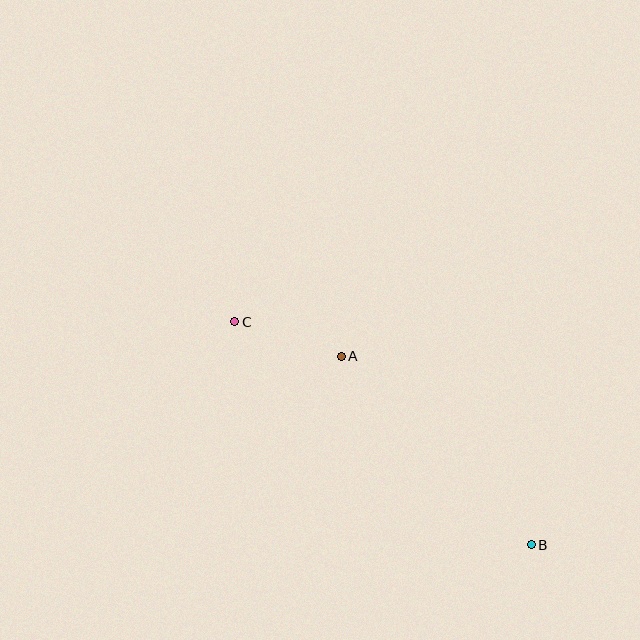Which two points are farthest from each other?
Points B and C are farthest from each other.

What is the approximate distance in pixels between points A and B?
The distance between A and B is approximately 267 pixels.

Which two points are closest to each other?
Points A and C are closest to each other.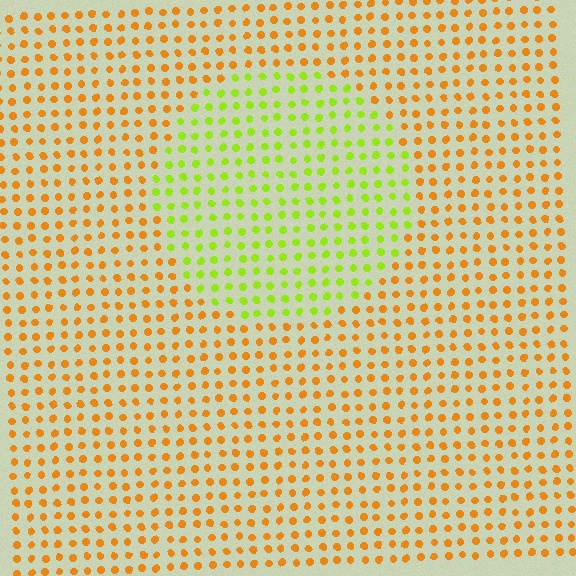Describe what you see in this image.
The image is filled with small orange elements in a uniform arrangement. A circle-shaped region is visible where the elements are tinted to a slightly different hue, forming a subtle color boundary.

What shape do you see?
I see a circle.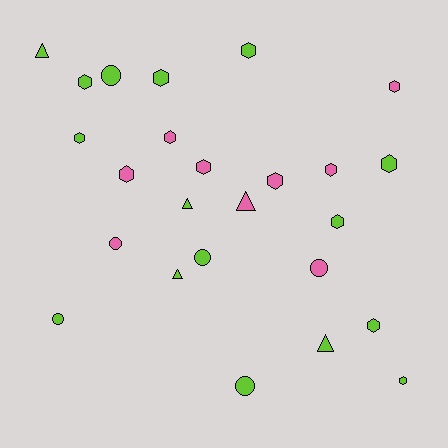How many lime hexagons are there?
There are 8 lime hexagons.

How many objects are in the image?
There are 25 objects.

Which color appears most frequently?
Lime, with 16 objects.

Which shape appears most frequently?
Hexagon, with 14 objects.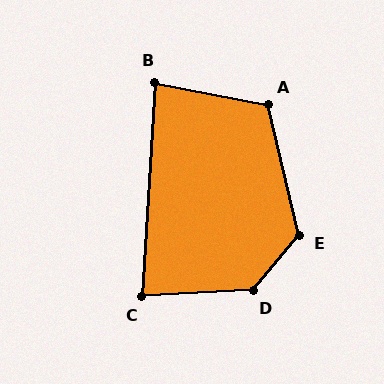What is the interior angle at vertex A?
Approximately 115 degrees (obtuse).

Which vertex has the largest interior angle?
D, at approximately 133 degrees.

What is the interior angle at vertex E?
Approximately 127 degrees (obtuse).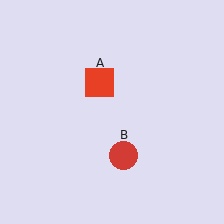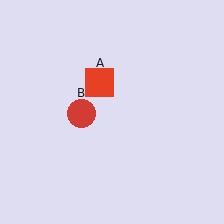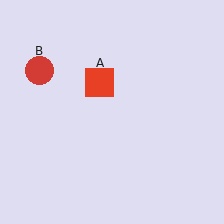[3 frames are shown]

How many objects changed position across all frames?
1 object changed position: red circle (object B).